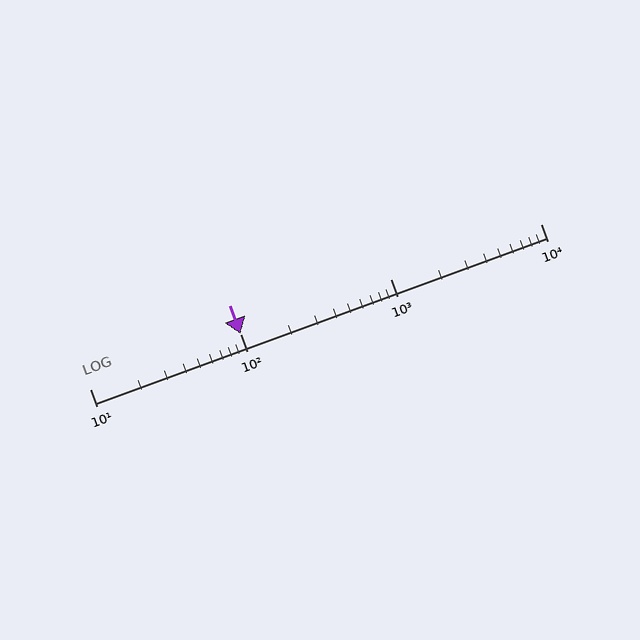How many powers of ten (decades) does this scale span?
The scale spans 3 decades, from 10 to 10000.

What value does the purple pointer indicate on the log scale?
The pointer indicates approximately 100.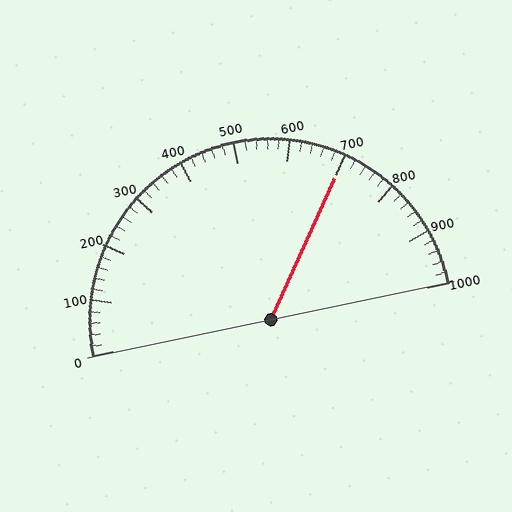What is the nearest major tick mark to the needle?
The nearest major tick mark is 700.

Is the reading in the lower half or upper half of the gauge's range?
The reading is in the upper half of the range (0 to 1000).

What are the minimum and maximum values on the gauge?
The gauge ranges from 0 to 1000.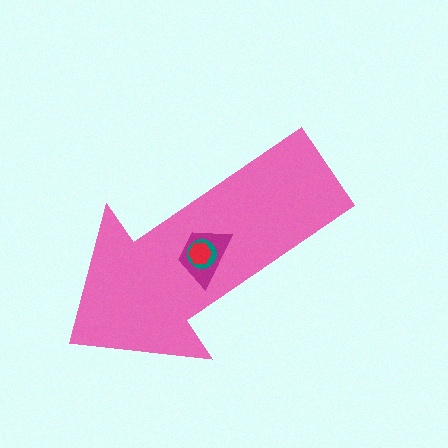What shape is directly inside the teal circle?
The red hexagon.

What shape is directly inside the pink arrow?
The magenta trapezoid.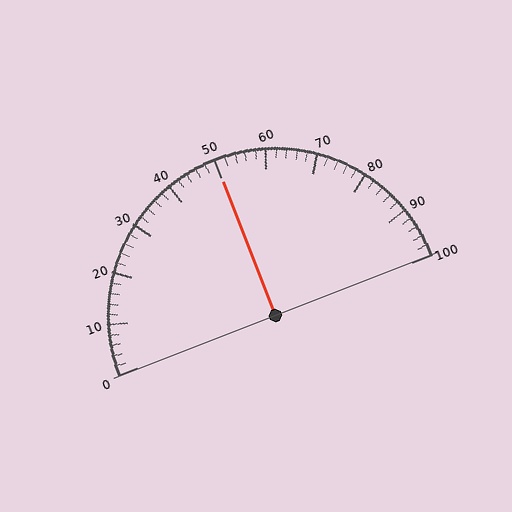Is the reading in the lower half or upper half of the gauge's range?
The reading is in the upper half of the range (0 to 100).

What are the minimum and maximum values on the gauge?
The gauge ranges from 0 to 100.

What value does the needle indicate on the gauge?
The needle indicates approximately 50.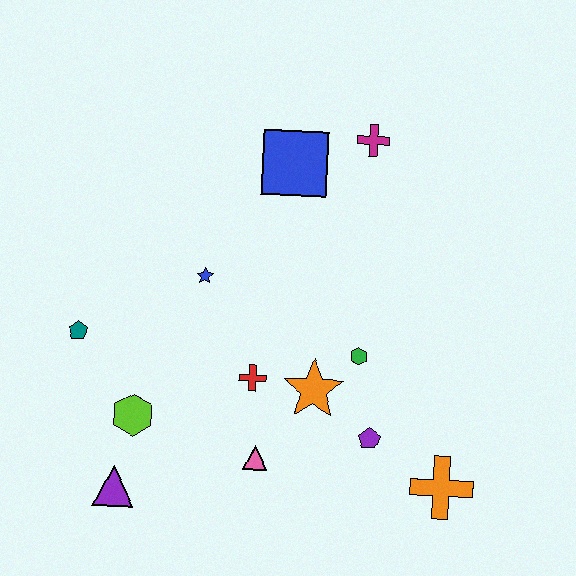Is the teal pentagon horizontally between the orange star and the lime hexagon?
No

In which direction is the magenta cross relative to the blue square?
The magenta cross is to the right of the blue square.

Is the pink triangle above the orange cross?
Yes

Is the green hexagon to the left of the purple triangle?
No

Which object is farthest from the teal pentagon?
The orange cross is farthest from the teal pentagon.